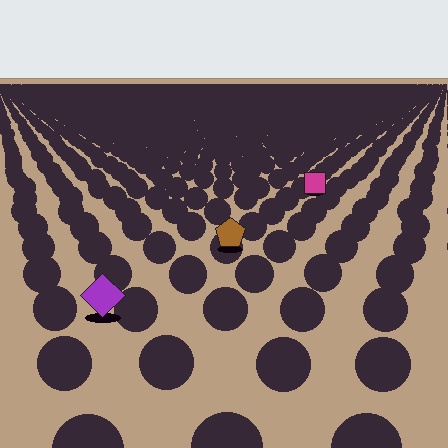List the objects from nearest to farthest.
From nearest to farthest: the purple diamond, the brown pentagon, the magenta square.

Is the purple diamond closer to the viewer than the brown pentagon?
Yes. The purple diamond is closer — you can tell from the texture gradient: the ground texture is coarser near it.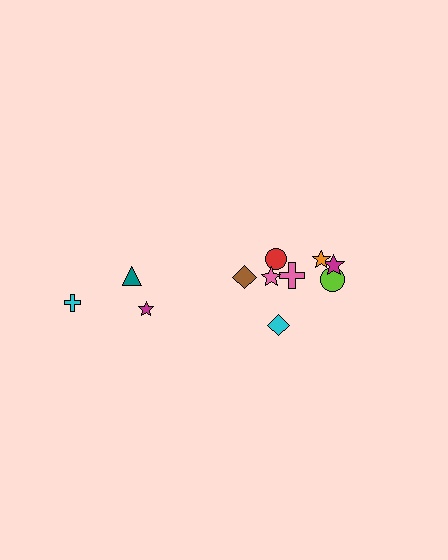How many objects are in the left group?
There are 3 objects.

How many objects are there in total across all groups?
There are 11 objects.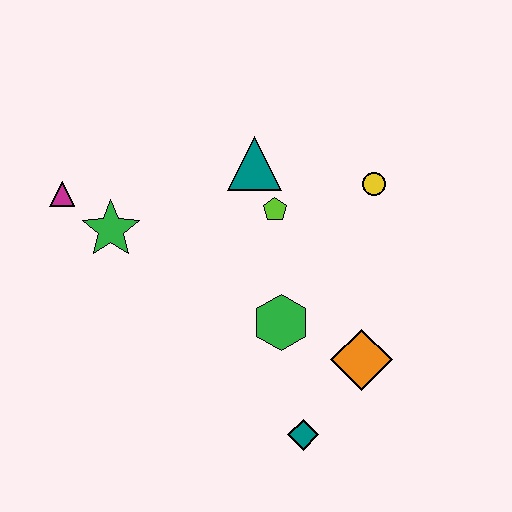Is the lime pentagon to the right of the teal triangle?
Yes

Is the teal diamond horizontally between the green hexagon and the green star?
No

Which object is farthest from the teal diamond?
The magenta triangle is farthest from the teal diamond.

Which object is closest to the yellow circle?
The lime pentagon is closest to the yellow circle.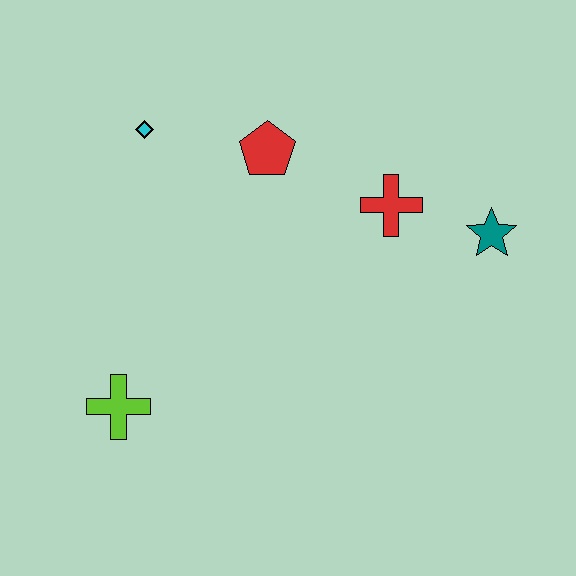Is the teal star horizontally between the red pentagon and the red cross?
No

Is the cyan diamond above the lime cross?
Yes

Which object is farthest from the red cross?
The lime cross is farthest from the red cross.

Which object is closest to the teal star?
The red cross is closest to the teal star.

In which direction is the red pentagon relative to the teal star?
The red pentagon is to the left of the teal star.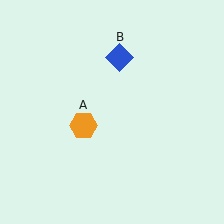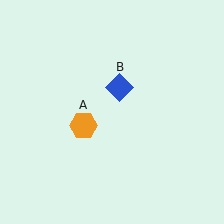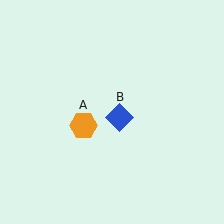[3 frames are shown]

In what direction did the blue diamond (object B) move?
The blue diamond (object B) moved down.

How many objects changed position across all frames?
1 object changed position: blue diamond (object B).